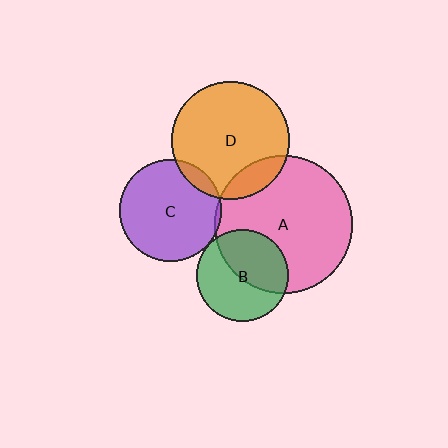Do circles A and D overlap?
Yes.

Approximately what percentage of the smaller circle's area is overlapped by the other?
Approximately 15%.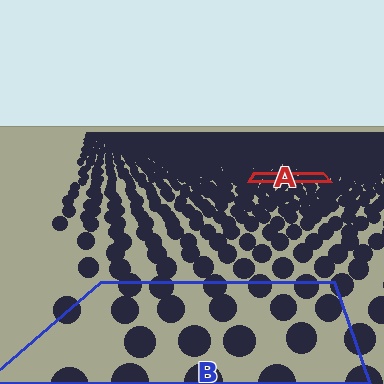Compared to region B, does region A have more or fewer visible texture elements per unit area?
Region A has more texture elements per unit area — they are packed more densely because it is farther away.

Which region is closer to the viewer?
Region B is closer. The texture elements there are larger and more spread out.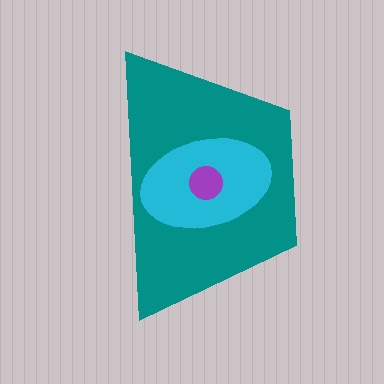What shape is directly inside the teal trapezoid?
The cyan ellipse.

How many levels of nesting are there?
3.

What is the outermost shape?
The teal trapezoid.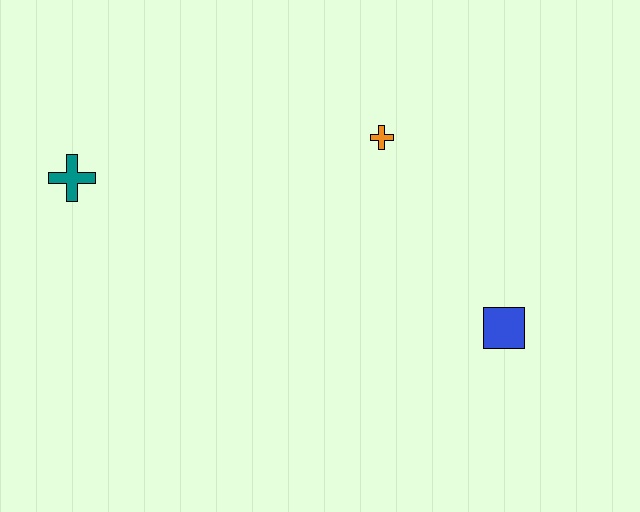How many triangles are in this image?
There are no triangles.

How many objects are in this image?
There are 3 objects.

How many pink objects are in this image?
There are no pink objects.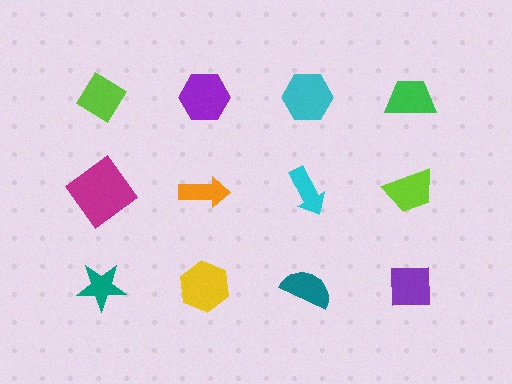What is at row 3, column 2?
A yellow hexagon.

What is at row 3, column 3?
A teal semicircle.